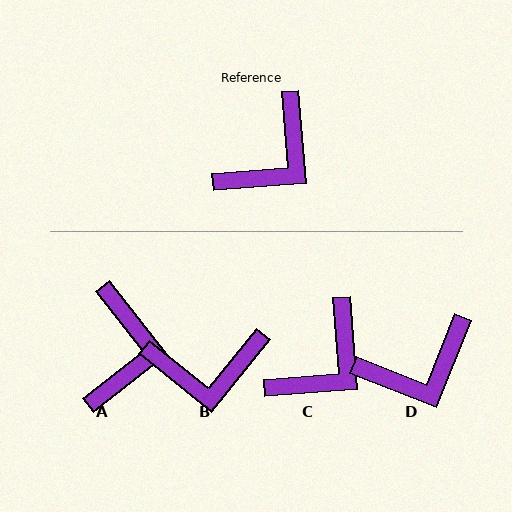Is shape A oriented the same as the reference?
No, it is off by about 34 degrees.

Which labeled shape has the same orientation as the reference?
C.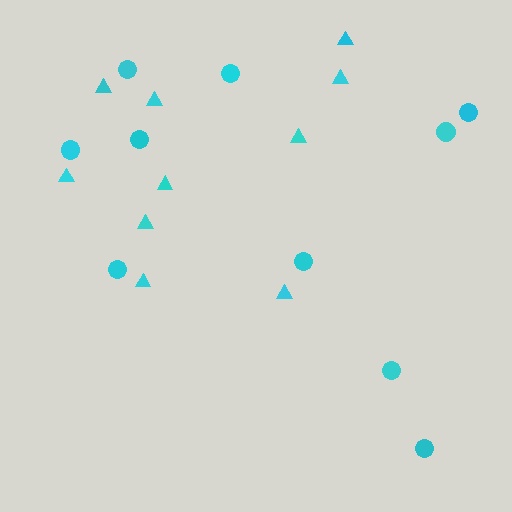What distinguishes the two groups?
There are 2 groups: one group of triangles (10) and one group of circles (10).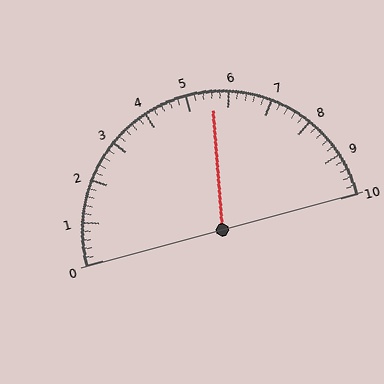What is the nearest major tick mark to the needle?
The nearest major tick mark is 6.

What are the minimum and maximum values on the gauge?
The gauge ranges from 0 to 10.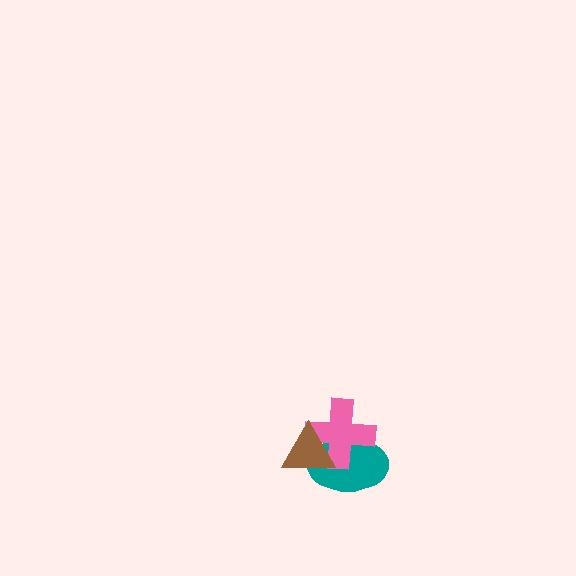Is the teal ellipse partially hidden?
Yes, it is partially covered by another shape.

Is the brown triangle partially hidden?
No, no other shape covers it.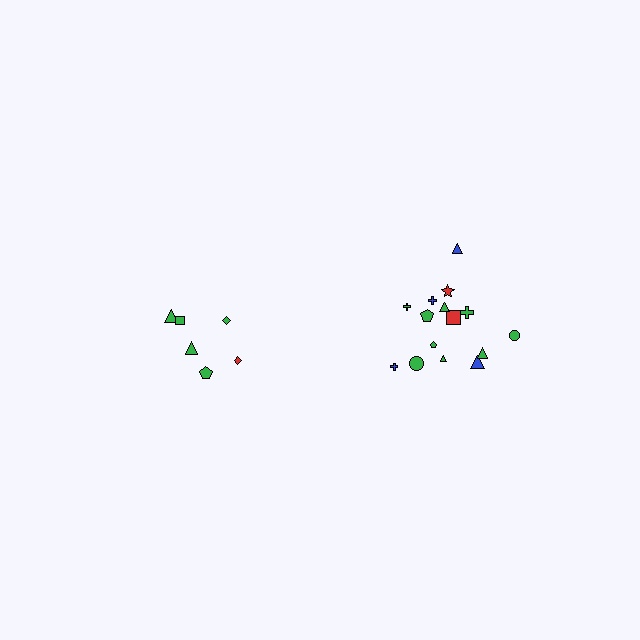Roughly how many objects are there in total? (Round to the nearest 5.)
Roughly 20 objects in total.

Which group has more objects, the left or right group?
The right group.